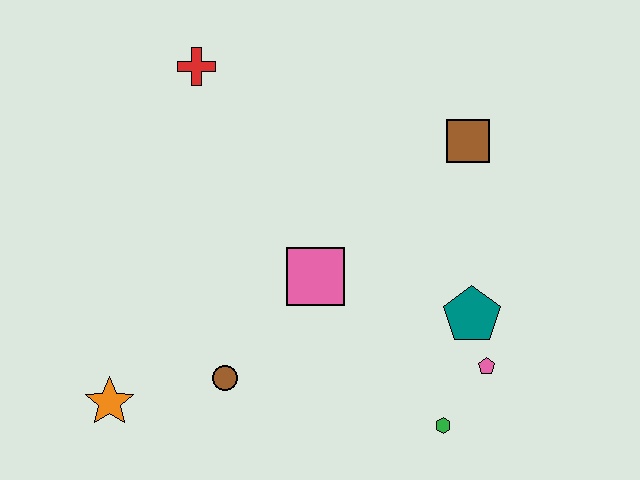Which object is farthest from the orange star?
The brown square is farthest from the orange star.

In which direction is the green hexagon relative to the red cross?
The green hexagon is below the red cross.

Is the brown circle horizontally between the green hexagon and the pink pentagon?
No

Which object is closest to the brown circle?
The orange star is closest to the brown circle.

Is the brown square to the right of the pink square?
Yes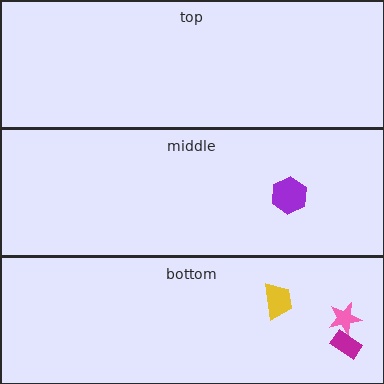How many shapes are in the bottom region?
3.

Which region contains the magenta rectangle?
The bottom region.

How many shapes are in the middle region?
1.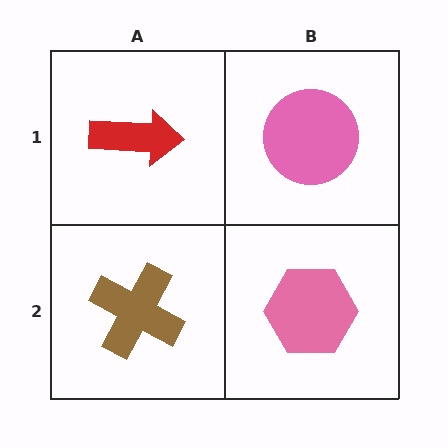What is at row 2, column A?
A brown cross.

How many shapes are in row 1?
2 shapes.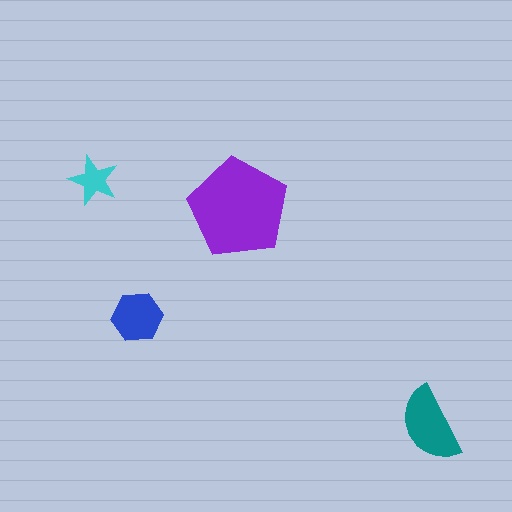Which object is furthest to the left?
The cyan star is leftmost.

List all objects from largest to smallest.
The purple pentagon, the teal semicircle, the blue hexagon, the cyan star.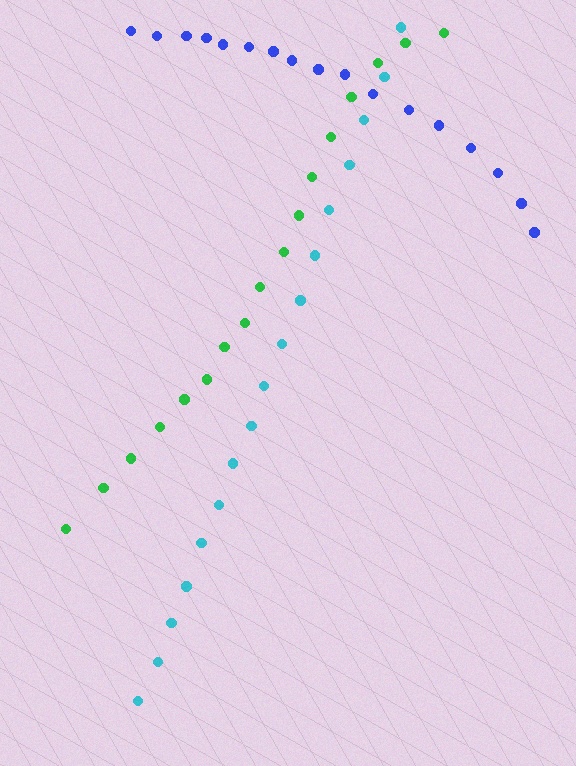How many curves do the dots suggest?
There are 3 distinct paths.